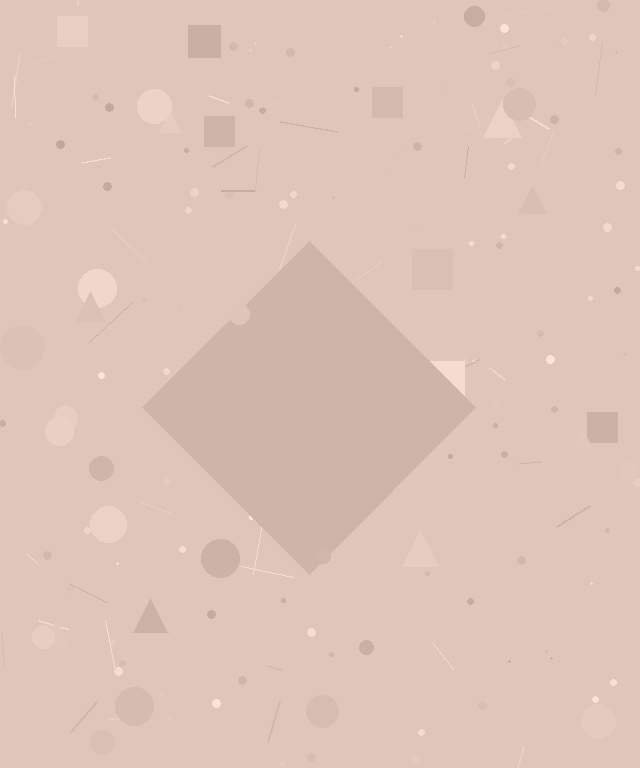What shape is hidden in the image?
A diamond is hidden in the image.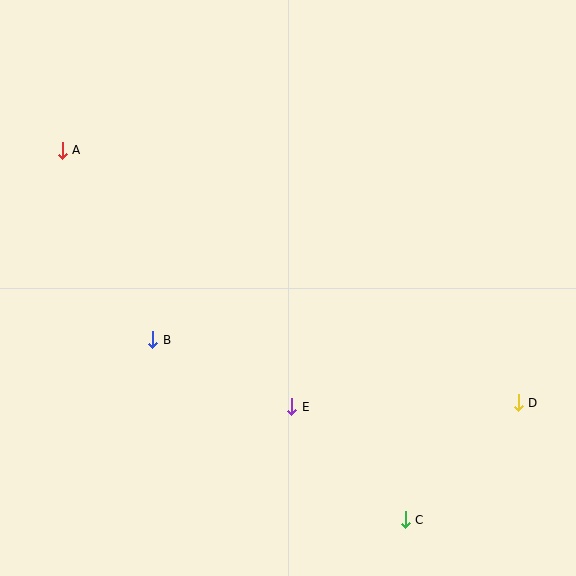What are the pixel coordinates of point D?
Point D is at (518, 403).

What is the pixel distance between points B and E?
The distance between B and E is 154 pixels.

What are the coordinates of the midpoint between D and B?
The midpoint between D and B is at (336, 371).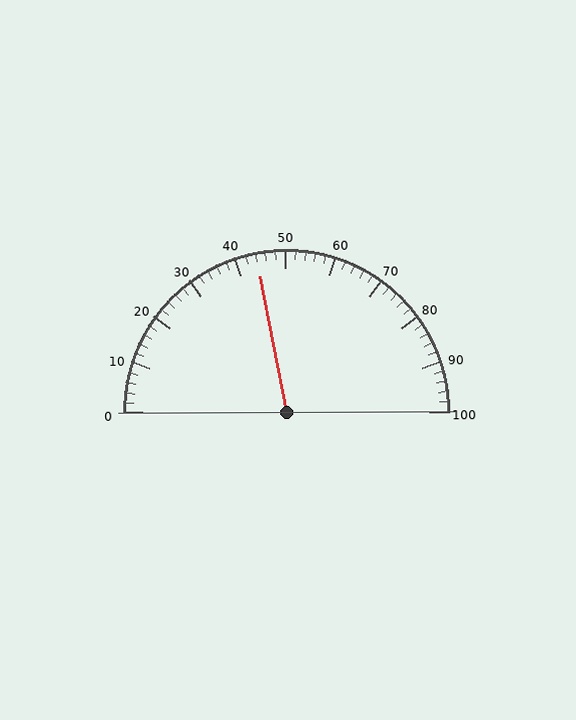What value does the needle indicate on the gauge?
The needle indicates approximately 44.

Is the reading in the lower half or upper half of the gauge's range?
The reading is in the lower half of the range (0 to 100).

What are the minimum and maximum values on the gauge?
The gauge ranges from 0 to 100.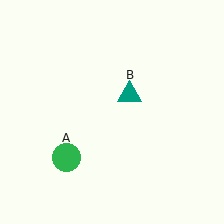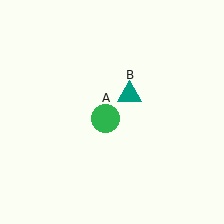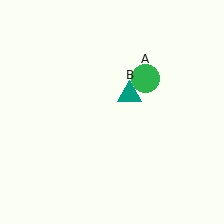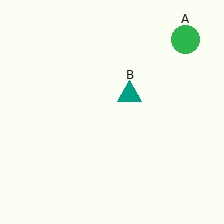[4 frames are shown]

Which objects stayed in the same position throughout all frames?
Teal triangle (object B) remained stationary.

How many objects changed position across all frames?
1 object changed position: green circle (object A).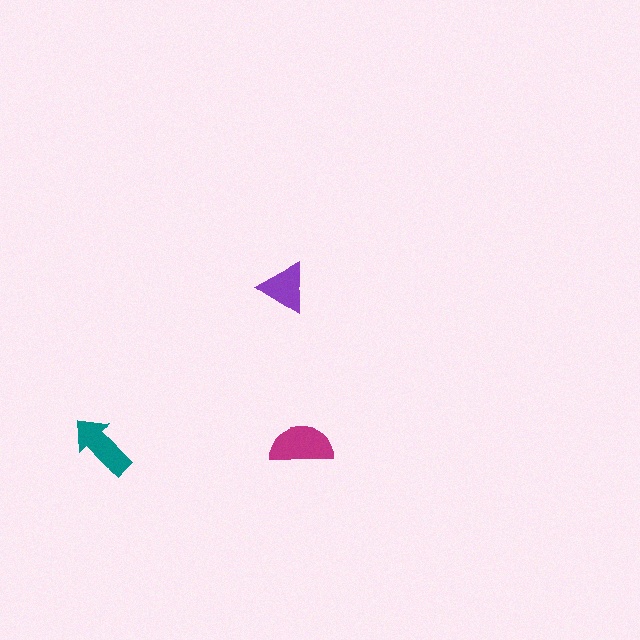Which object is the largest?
The magenta semicircle.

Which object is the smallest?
The purple triangle.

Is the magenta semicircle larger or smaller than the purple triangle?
Larger.